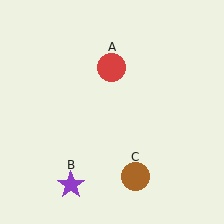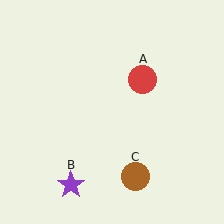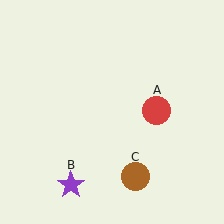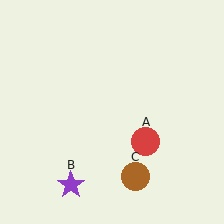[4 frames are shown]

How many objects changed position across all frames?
1 object changed position: red circle (object A).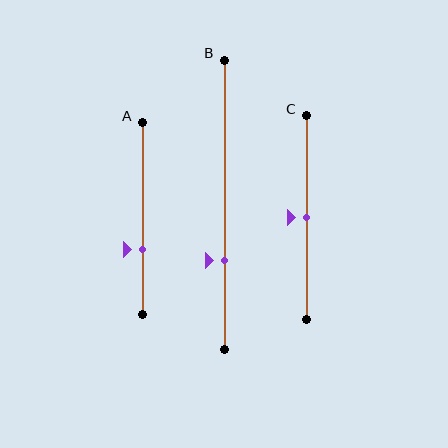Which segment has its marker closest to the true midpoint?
Segment C has its marker closest to the true midpoint.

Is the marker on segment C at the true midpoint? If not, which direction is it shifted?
Yes, the marker on segment C is at the true midpoint.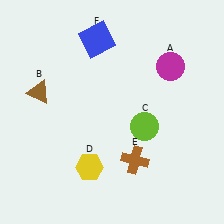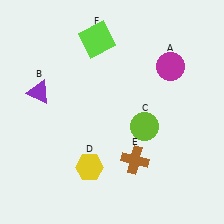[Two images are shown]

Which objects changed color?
B changed from brown to purple. F changed from blue to lime.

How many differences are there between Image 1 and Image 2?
There are 2 differences between the two images.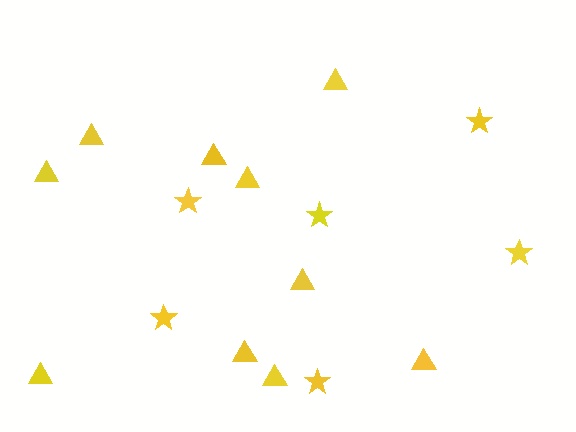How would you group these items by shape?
There are 2 groups: one group of stars (6) and one group of triangles (10).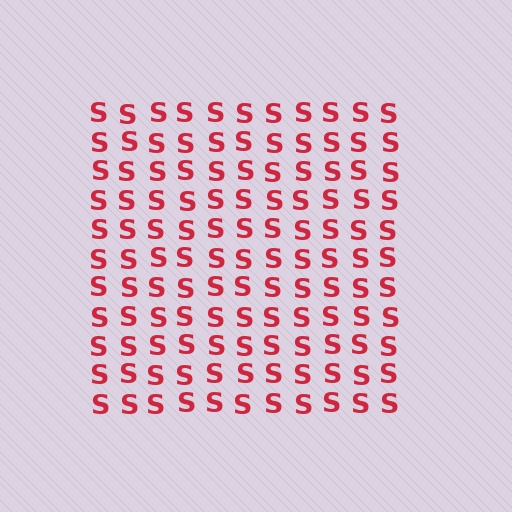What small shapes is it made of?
It is made of small letter S's.